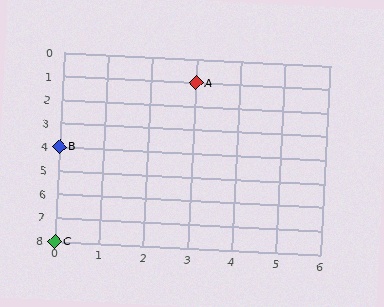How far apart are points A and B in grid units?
Points A and B are 3 columns and 3 rows apart (about 4.2 grid units diagonally).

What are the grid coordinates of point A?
Point A is at grid coordinates (3, 1).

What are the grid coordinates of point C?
Point C is at grid coordinates (0, 8).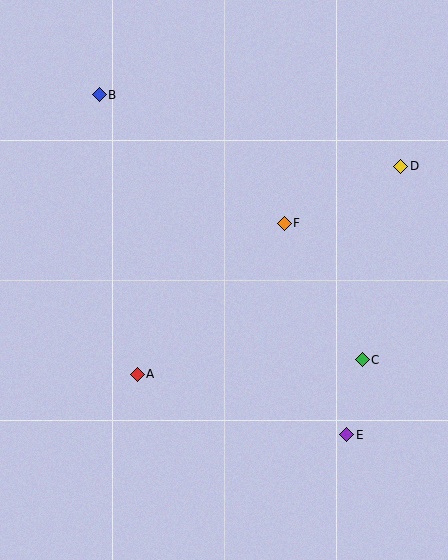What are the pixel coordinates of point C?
Point C is at (362, 360).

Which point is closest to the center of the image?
Point F at (284, 223) is closest to the center.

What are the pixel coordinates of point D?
Point D is at (401, 166).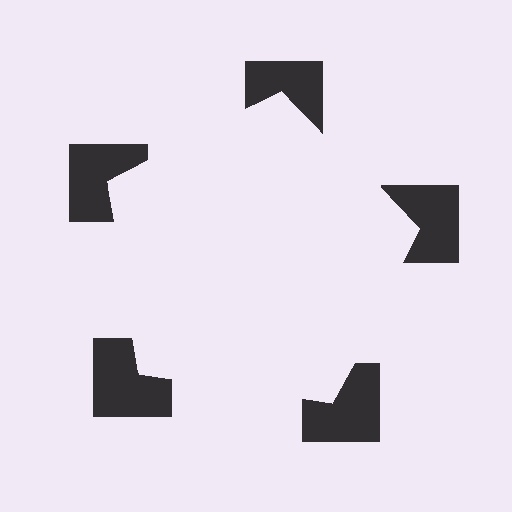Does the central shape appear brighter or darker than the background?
It typically appears slightly brighter than the background, even though no actual brightness change is drawn.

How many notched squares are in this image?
There are 5 — one at each vertex of the illusory pentagon.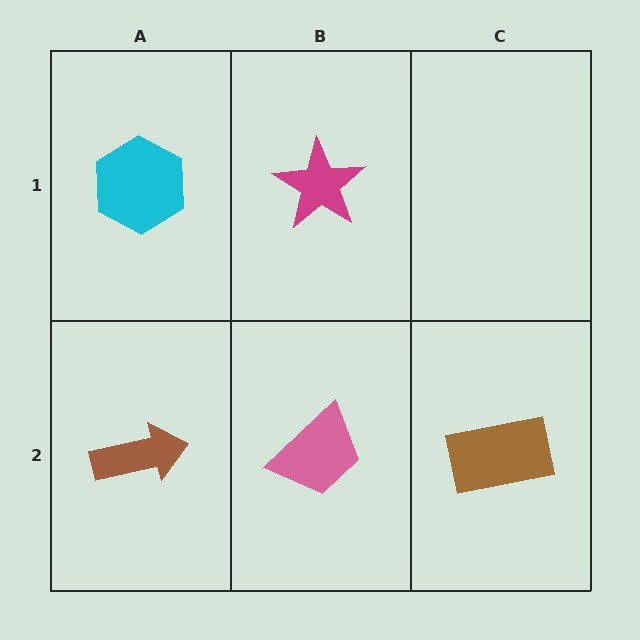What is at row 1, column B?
A magenta star.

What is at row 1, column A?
A cyan hexagon.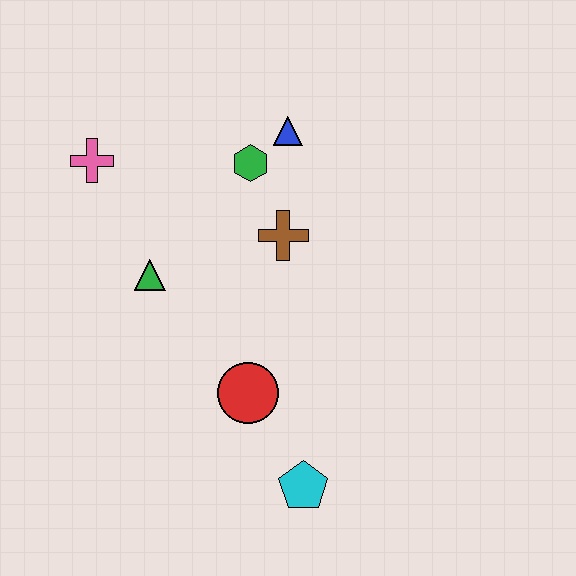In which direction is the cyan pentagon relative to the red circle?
The cyan pentagon is below the red circle.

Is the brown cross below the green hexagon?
Yes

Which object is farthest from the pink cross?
The cyan pentagon is farthest from the pink cross.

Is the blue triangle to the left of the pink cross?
No